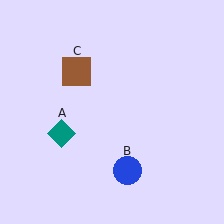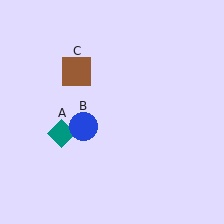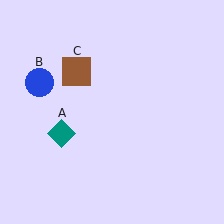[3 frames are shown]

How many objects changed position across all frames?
1 object changed position: blue circle (object B).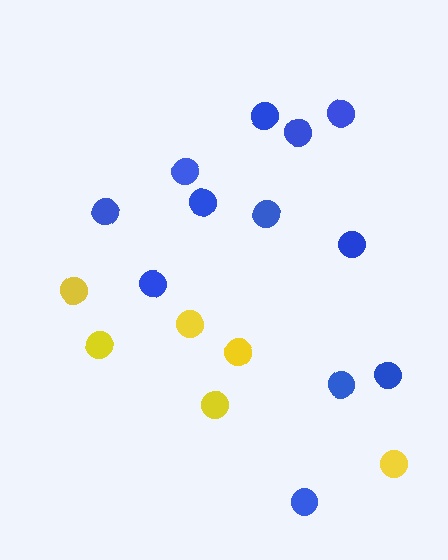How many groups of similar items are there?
There are 2 groups: one group of yellow circles (6) and one group of blue circles (12).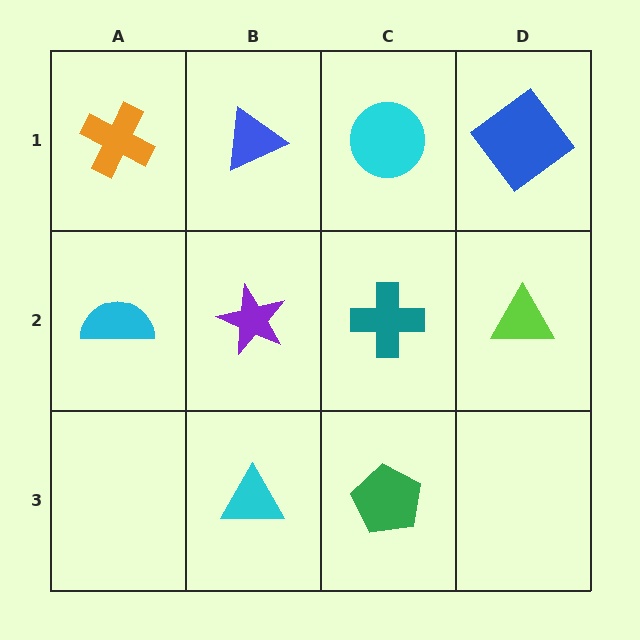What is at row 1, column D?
A blue diamond.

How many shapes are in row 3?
2 shapes.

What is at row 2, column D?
A lime triangle.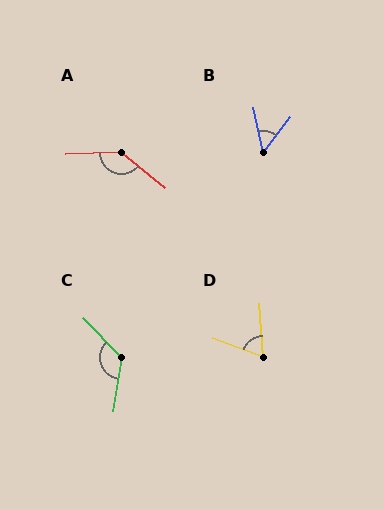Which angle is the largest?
A, at approximately 139 degrees.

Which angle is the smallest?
B, at approximately 49 degrees.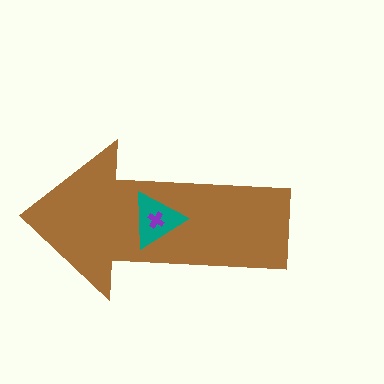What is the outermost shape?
The brown arrow.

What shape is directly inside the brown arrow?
The teal triangle.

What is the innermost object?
The purple cross.